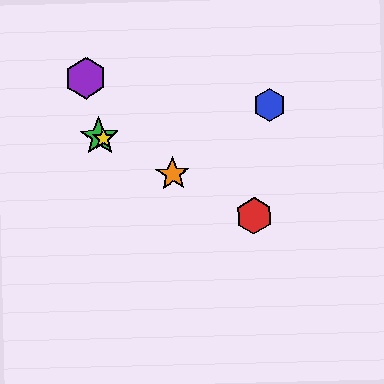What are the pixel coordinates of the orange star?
The orange star is at (173, 174).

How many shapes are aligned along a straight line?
4 shapes (the red hexagon, the green star, the yellow star, the orange star) are aligned along a straight line.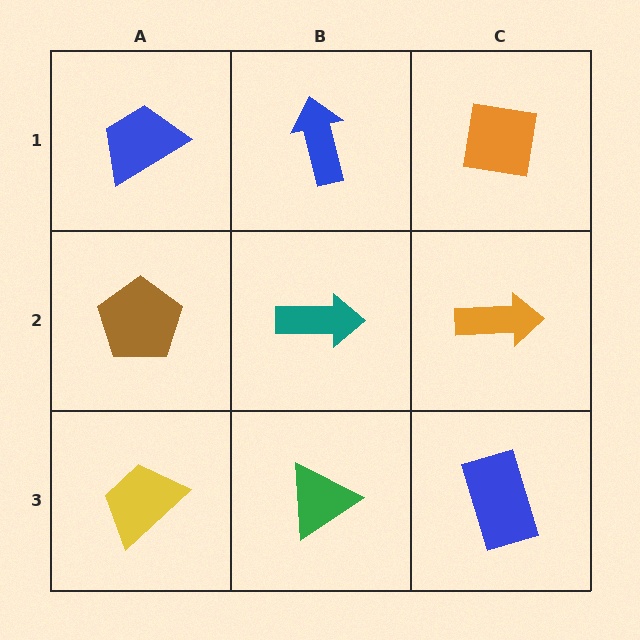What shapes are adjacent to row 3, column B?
A teal arrow (row 2, column B), a yellow trapezoid (row 3, column A), a blue rectangle (row 3, column C).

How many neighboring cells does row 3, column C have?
2.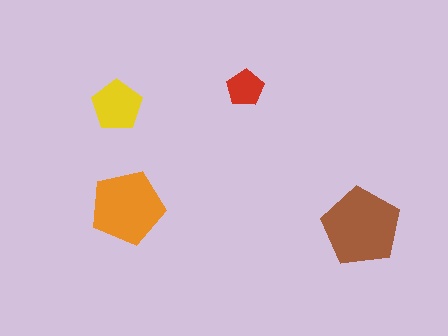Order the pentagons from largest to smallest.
the brown one, the orange one, the yellow one, the red one.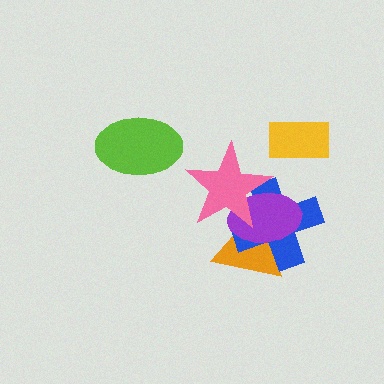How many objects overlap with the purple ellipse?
3 objects overlap with the purple ellipse.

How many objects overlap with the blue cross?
3 objects overlap with the blue cross.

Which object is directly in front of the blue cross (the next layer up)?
The purple ellipse is directly in front of the blue cross.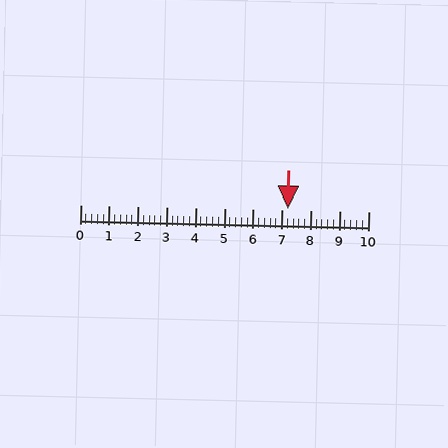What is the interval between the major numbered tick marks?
The major tick marks are spaced 1 units apart.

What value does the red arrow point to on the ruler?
The red arrow points to approximately 7.2.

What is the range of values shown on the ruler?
The ruler shows values from 0 to 10.